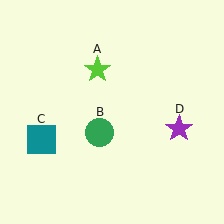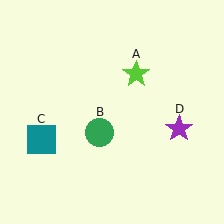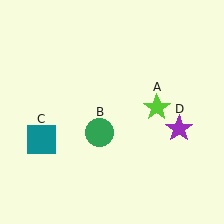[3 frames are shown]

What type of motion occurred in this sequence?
The lime star (object A) rotated clockwise around the center of the scene.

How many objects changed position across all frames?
1 object changed position: lime star (object A).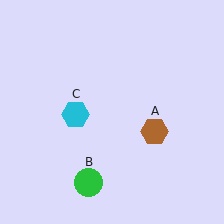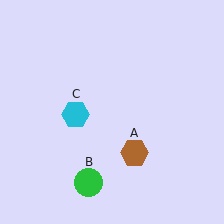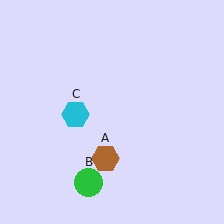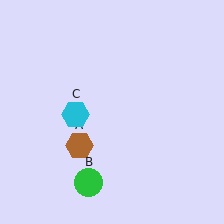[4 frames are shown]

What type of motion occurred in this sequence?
The brown hexagon (object A) rotated clockwise around the center of the scene.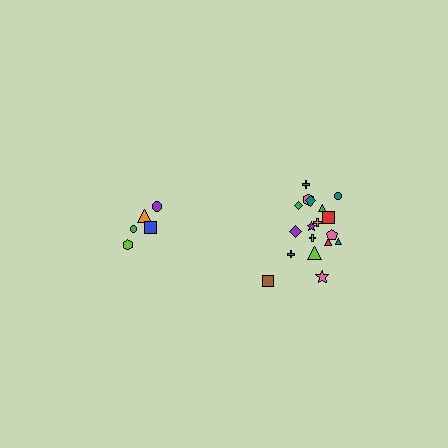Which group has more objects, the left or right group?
The right group.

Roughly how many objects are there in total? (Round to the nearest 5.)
Roughly 25 objects in total.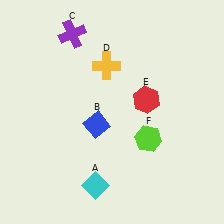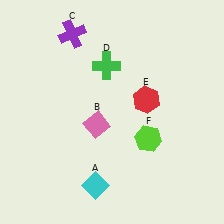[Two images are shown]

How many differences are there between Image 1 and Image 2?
There are 2 differences between the two images.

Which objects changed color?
B changed from blue to pink. D changed from yellow to green.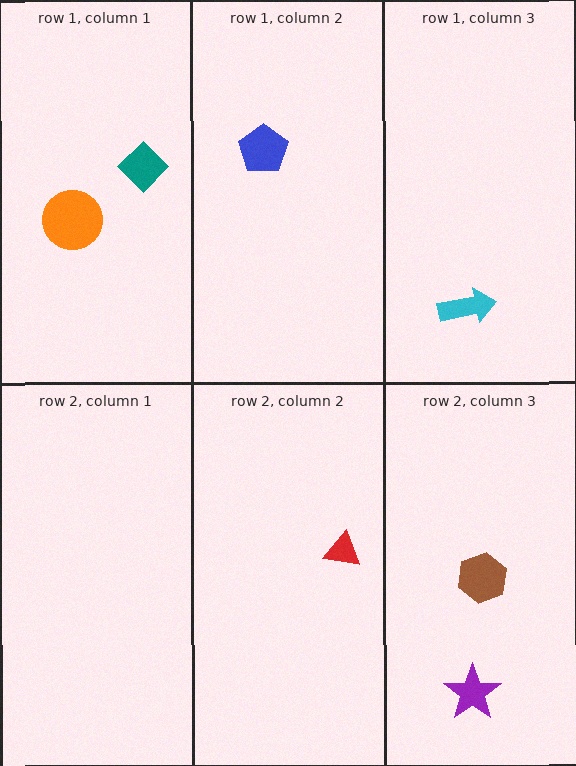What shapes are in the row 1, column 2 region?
The blue pentagon.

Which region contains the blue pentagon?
The row 1, column 2 region.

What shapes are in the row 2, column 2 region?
The red triangle.